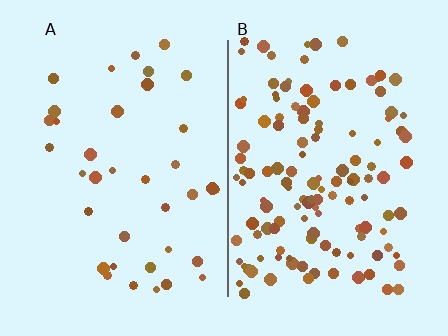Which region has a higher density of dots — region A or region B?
B (the right).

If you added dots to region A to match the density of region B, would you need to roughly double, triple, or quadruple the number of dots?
Approximately quadruple.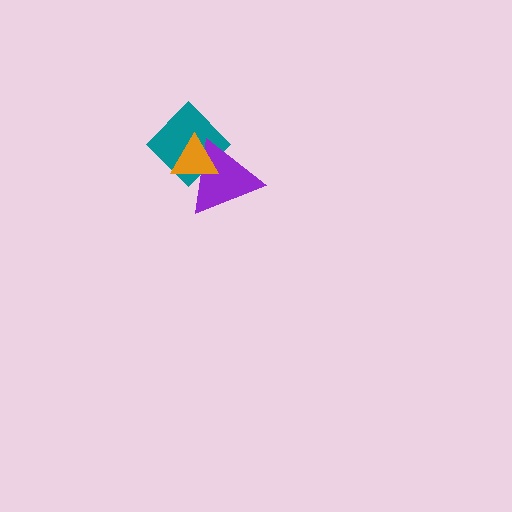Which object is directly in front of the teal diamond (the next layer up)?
The purple triangle is directly in front of the teal diamond.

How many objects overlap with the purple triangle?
2 objects overlap with the purple triangle.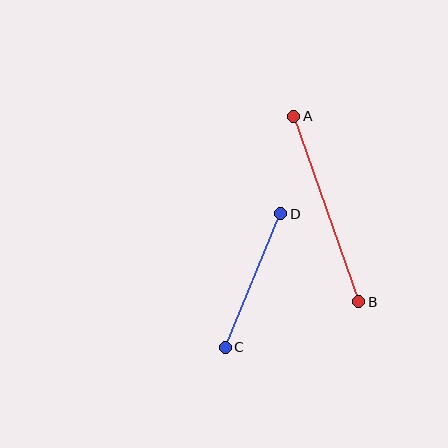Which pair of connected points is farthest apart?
Points A and B are farthest apart.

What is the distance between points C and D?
The distance is approximately 144 pixels.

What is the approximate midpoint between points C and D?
The midpoint is at approximately (253, 280) pixels.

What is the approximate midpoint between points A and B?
The midpoint is at approximately (326, 209) pixels.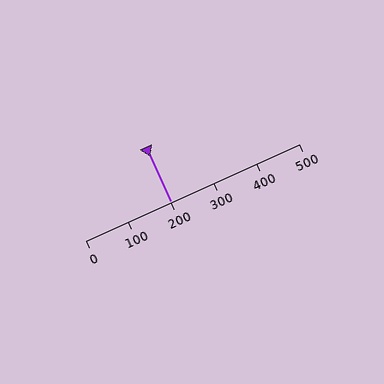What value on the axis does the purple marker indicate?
The marker indicates approximately 200.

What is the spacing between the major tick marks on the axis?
The major ticks are spaced 100 apart.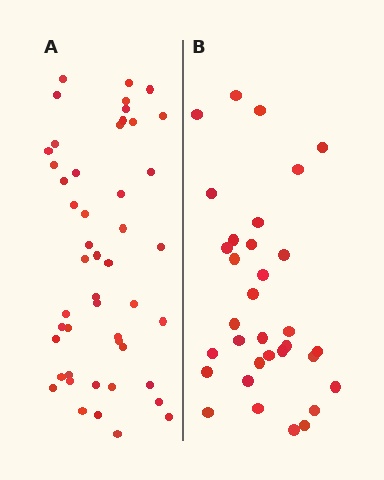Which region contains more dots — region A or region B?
Region A (the left region) has more dots.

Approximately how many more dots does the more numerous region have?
Region A has approximately 15 more dots than region B.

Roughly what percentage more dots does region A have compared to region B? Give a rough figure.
About 45% more.